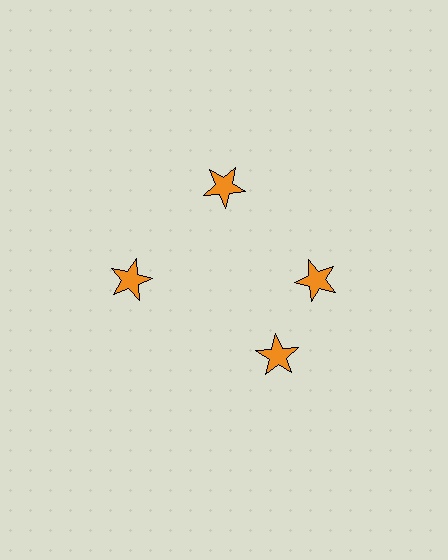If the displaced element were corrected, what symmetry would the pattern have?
It would have 4-fold rotational symmetry — the pattern would map onto itself every 90 degrees.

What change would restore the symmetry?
The symmetry would be restored by rotating it back into even spacing with its neighbors so that all 4 stars sit at equal angles and equal distance from the center.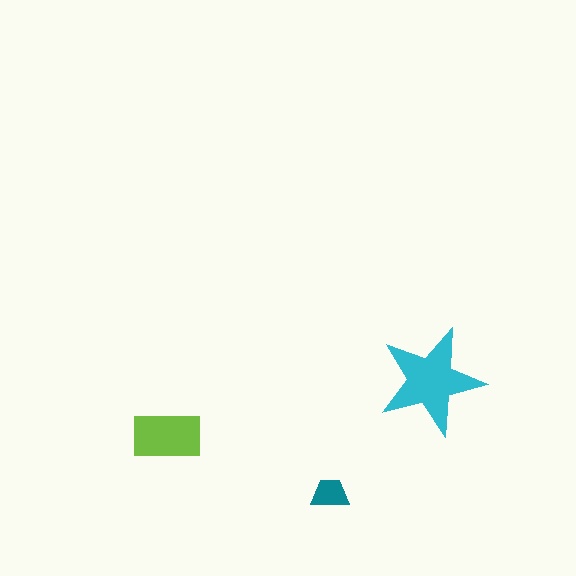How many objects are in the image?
There are 3 objects in the image.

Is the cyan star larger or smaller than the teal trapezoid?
Larger.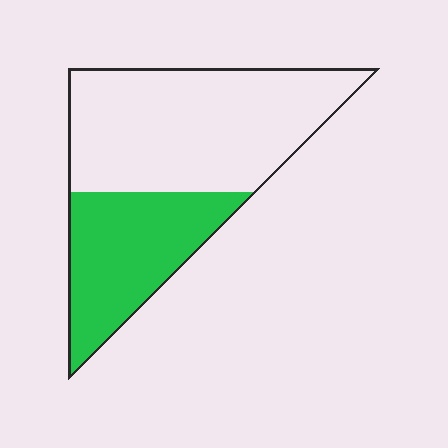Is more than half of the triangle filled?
No.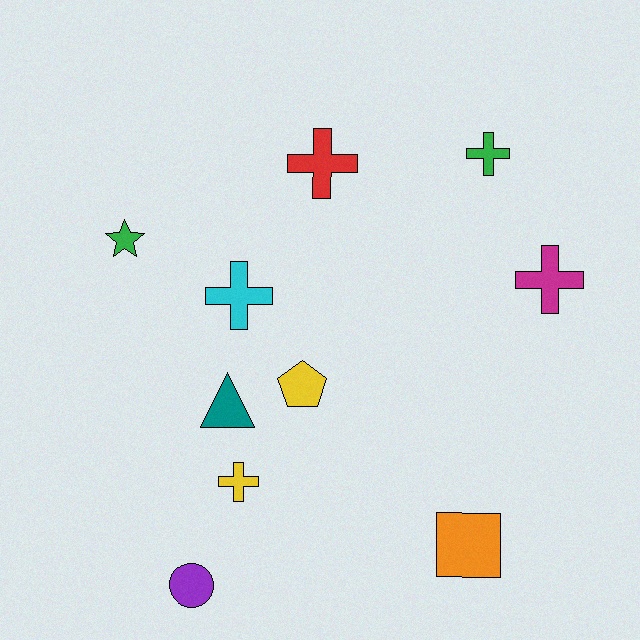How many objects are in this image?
There are 10 objects.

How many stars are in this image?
There is 1 star.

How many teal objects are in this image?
There is 1 teal object.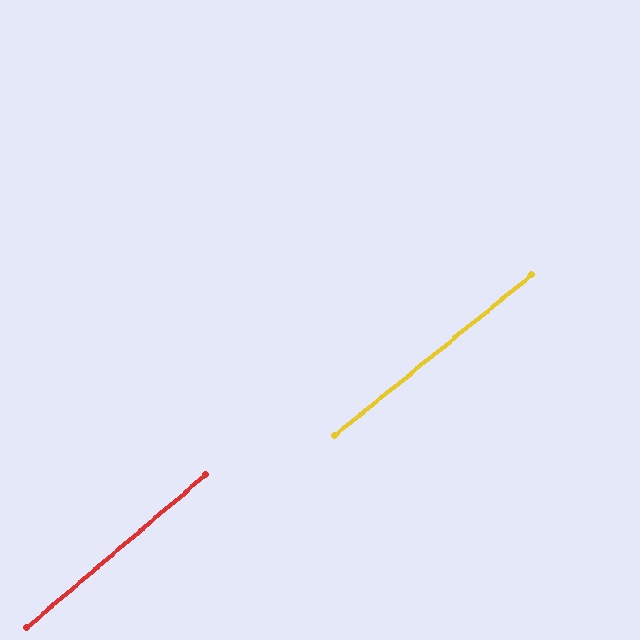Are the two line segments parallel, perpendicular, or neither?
Parallel — their directions differ by only 1.3°.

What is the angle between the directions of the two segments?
Approximately 1 degree.